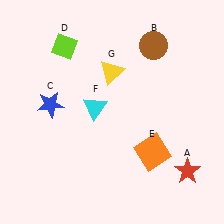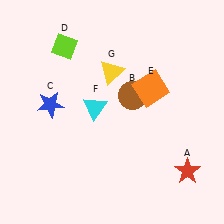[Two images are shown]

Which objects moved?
The objects that moved are: the brown circle (B), the orange square (E).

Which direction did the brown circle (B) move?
The brown circle (B) moved down.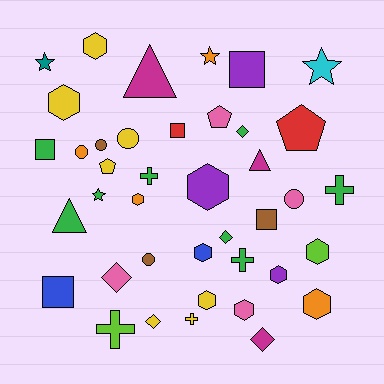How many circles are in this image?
There are 5 circles.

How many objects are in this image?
There are 40 objects.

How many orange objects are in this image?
There are 4 orange objects.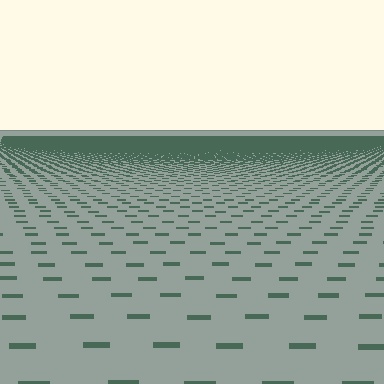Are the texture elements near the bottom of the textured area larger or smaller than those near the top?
Larger. Near the bottom, elements are closer to the viewer and appear at a bigger on-screen size.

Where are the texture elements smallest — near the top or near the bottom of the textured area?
Near the top.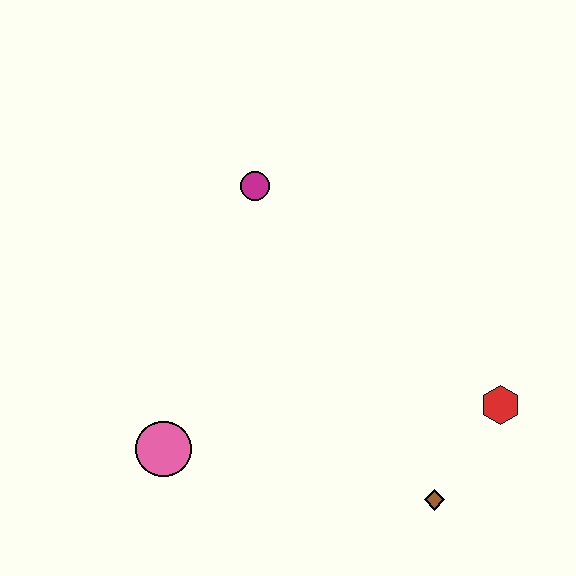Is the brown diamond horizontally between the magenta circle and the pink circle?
No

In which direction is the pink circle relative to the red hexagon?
The pink circle is to the left of the red hexagon.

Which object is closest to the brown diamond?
The red hexagon is closest to the brown diamond.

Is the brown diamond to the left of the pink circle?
No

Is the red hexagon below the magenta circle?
Yes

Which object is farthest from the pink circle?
The red hexagon is farthest from the pink circle.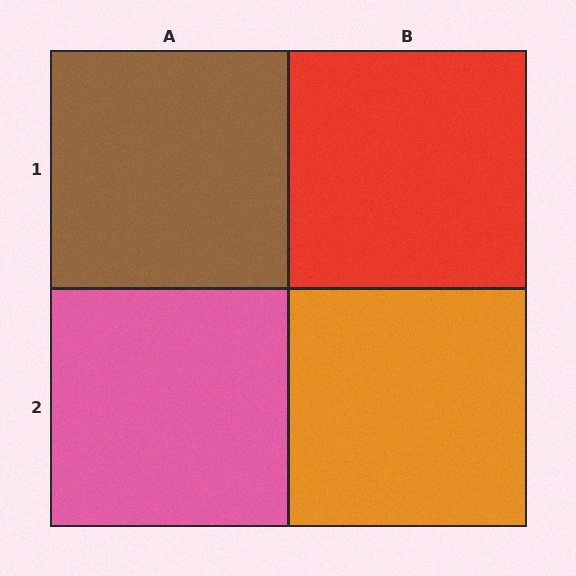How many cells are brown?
1 cell is brown.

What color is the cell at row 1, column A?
Brown.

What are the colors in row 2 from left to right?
Pink, orange.